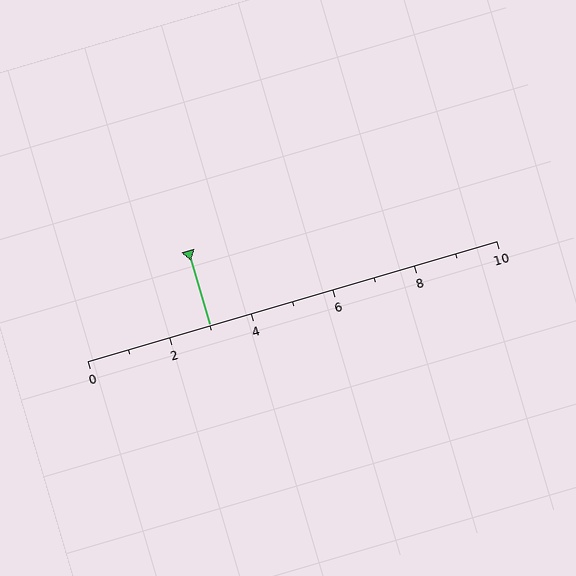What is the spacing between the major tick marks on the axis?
The major ticks are spaced 2 apart.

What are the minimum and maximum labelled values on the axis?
The axis runs from 0 to 10.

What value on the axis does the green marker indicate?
The marker indicates approximately 3.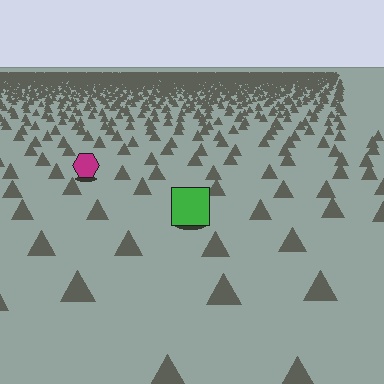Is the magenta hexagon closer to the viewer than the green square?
No. The green square is closer — you can tell from the texture gradient: the ground texture is coarser near it.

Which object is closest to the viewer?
The green square is closest. The texture marks near it are larger and more spread out.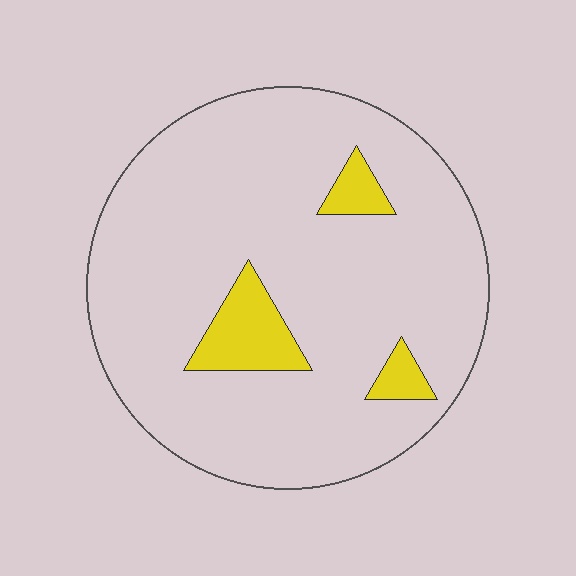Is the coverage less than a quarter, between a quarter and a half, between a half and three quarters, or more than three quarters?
Less than a quarter.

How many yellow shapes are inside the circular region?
3.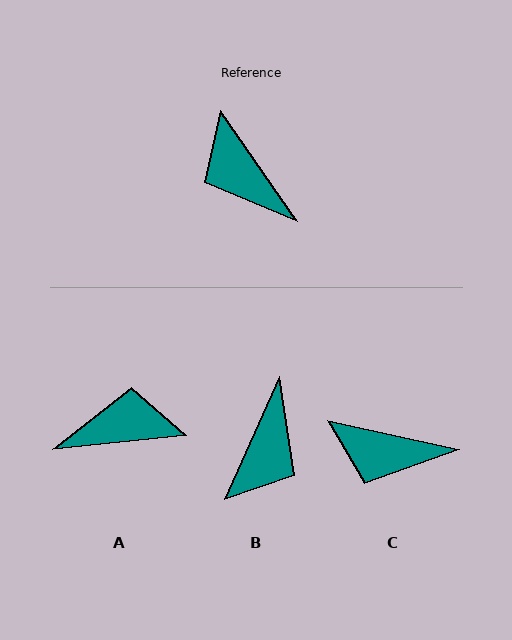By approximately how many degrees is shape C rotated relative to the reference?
Approximately 43 degrees counter-clockwise.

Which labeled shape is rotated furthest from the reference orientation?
B, about 121 degrees away.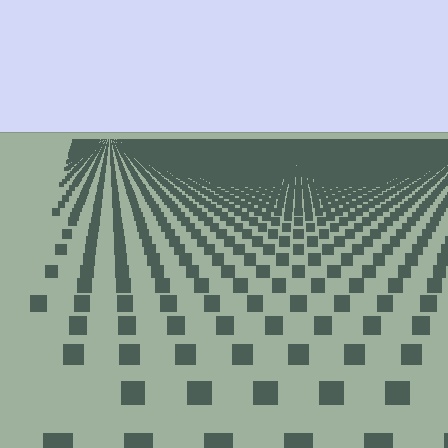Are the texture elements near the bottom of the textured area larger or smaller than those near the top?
Larger. Near the bottom, elements are closer to the viewer and appear at a bigger on-screen size.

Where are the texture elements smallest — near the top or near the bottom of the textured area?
Near the top.